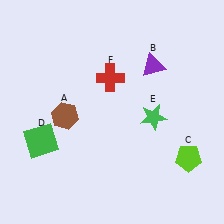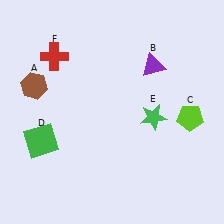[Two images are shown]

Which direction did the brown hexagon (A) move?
The brown hexagon (A) moved left.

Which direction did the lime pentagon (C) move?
The lime pentagon (C) moved up.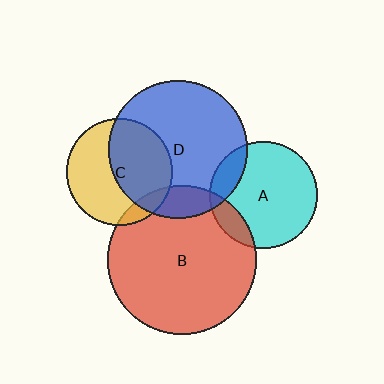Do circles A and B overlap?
Yes.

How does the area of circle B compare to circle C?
Approximately 2.0 times.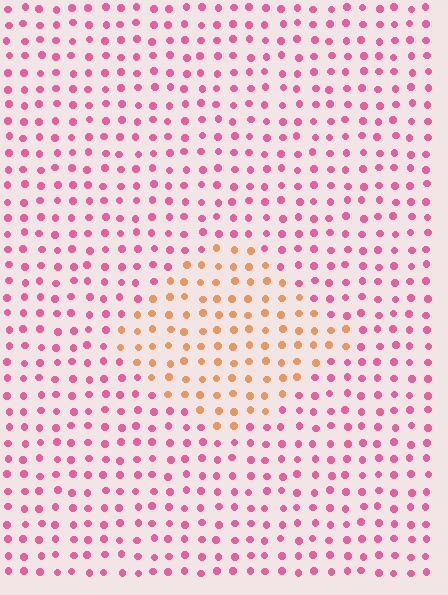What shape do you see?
I see a diamond.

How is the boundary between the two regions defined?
The boundary is defined purely by a slight shift in hue (about 53 degrees). Spacing, size, and orientation are identical on both sides.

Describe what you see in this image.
The image is filled with small pink elements in a uniform arrangement. A diamond-shaped region is visible where the elements are tinted to a slightly different hue, forming a subtle color boundary.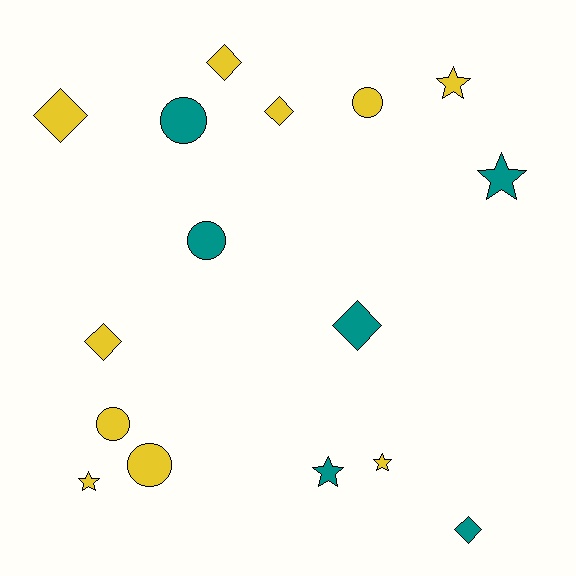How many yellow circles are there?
There are 3 yellow circles.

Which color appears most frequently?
Yellow, with 10 objects.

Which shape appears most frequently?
Diamond, with 6 objects.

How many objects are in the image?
There are 16 objects.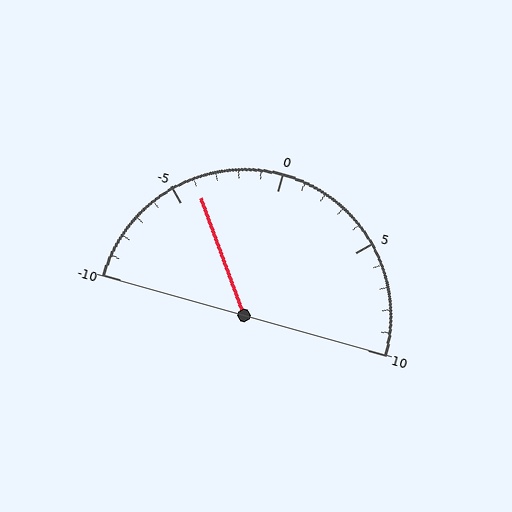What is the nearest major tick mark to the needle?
The nearest major tick mark is -5.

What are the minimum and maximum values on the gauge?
The gauge ranges from -10 to 10.